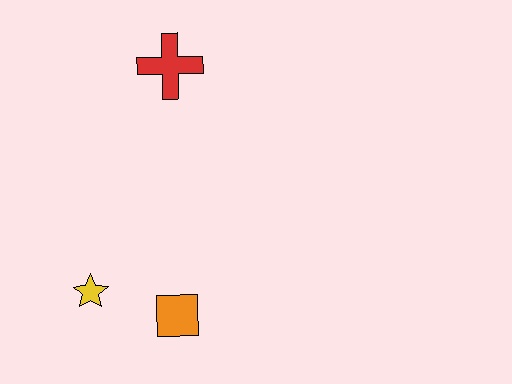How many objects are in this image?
There are 3 objects.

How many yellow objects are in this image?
There is 1 yellow object.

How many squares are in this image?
There is 1 square.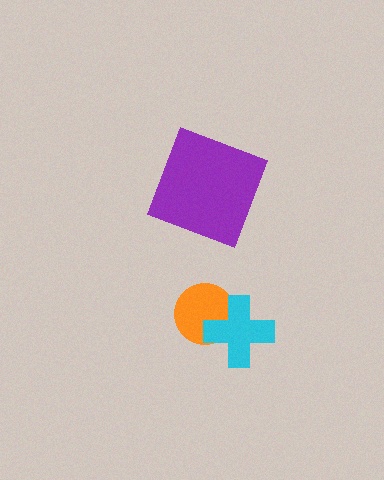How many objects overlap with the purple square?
0 objects overlap with the purple square.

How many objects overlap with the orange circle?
1 object overlaps with the orange circle.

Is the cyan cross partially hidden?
No, no other shape covers it.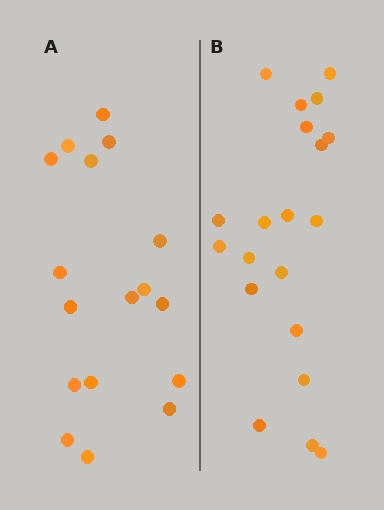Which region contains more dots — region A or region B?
Region B (the right region) has more dots.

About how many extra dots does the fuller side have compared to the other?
Region B has just a few more — roughly 2 or 3 more dots than region A.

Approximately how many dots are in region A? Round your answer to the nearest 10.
About 20 dots. (The exact count is 17, which rounds to 20.)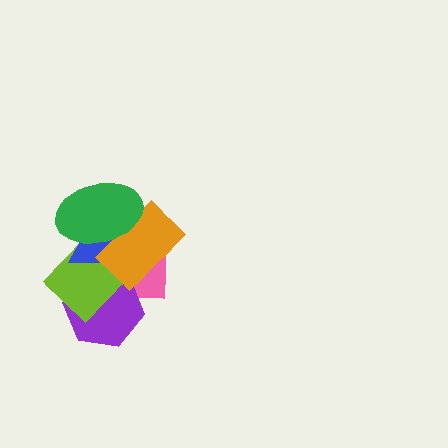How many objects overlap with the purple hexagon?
4 objects overlap with the purple hexagon.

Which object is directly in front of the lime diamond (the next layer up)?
The blue triangle is directly in front of the lime diamond.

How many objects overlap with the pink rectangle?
5 objects overlap with the pink rectangle.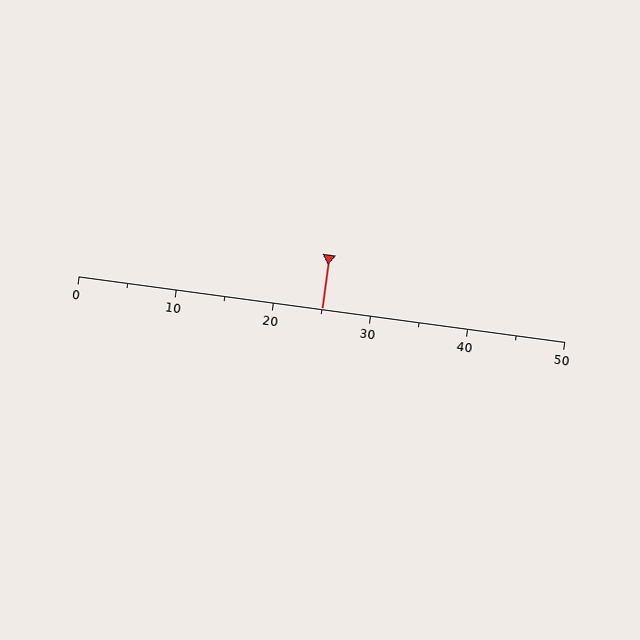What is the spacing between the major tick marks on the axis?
The major ticks are spaced 10 apart.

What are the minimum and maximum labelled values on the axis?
The axis runs from 0 to 50.